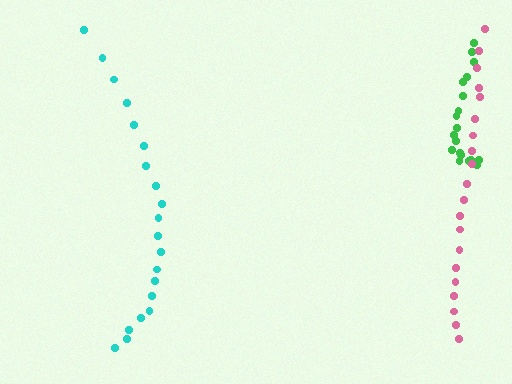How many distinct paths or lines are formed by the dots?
There are 3 distinct paths.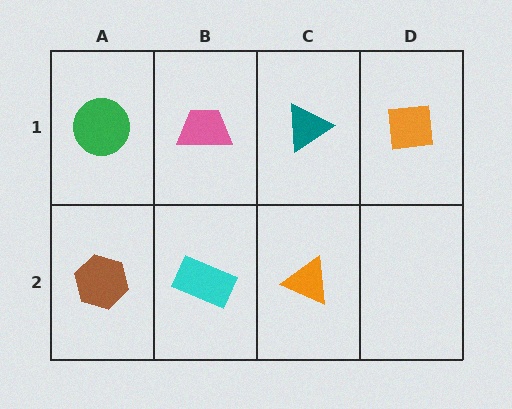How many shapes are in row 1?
4 shapes.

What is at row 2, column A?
A brown hexagon.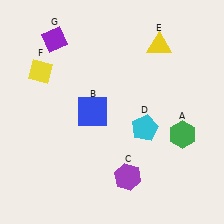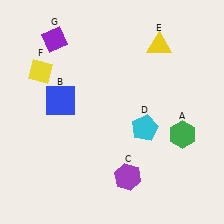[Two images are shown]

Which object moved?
The blue square (B) moved left.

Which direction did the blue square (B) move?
The blue square (B) moved left.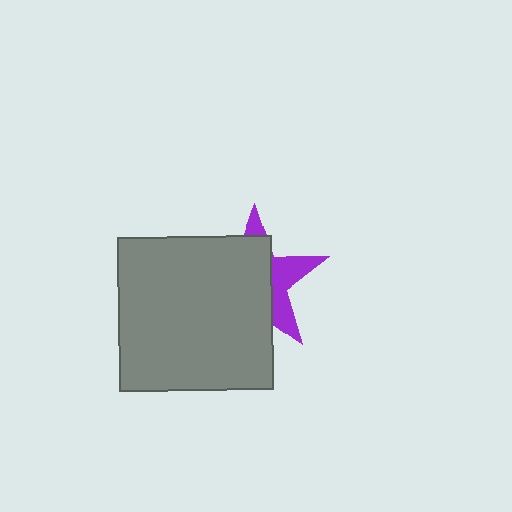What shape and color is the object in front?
The object in front is a gray square.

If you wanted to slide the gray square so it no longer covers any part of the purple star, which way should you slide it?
Slide it left — that is the most direct way to separate the two shapes.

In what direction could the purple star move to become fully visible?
The purple star could move right. That would shift it out from behind the gray square entirely.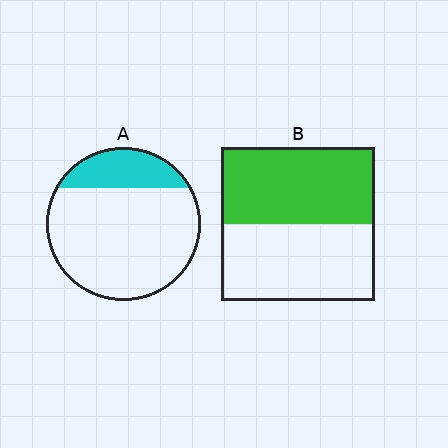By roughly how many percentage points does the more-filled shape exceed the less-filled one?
By roughly 30 percentage points (B over A).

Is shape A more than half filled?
No.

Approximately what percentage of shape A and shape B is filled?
A is approximately 20% and B is approximately 50%.